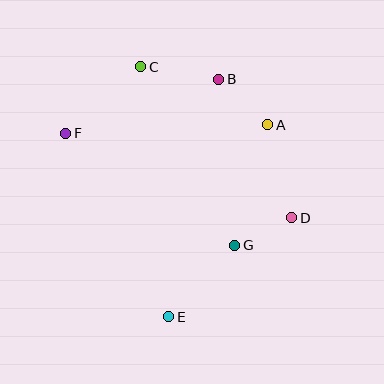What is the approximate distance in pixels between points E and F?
The distance between E and F is approximately 211 pixels.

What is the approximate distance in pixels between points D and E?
The distance between D and E is approximately 158 pixels.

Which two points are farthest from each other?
Points C and E are farthest from each other.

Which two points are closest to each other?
Points D and G are closest to each other.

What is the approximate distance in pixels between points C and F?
The distance between C and F is approximately 100 pixels.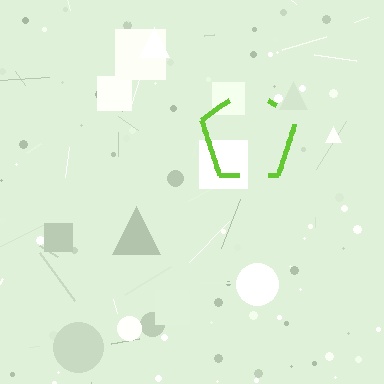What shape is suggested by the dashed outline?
The dashed outline suggests a pentagon.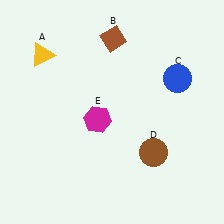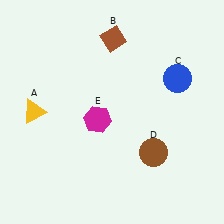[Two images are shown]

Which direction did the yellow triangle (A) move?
The yellow triangle (A) moved down.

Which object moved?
The yellow triangle (A) moved down.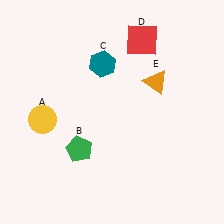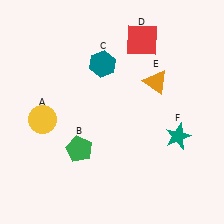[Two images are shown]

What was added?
A teal star (F) was added in Image 2.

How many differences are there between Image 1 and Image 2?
There is 1 difference between the two images.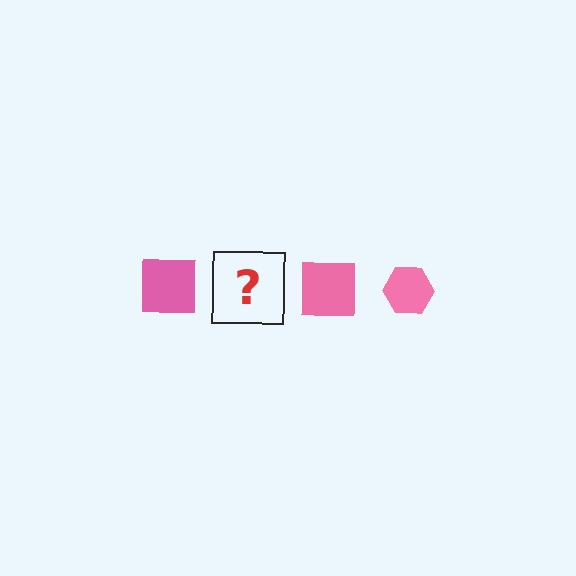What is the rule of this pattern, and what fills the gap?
The rule is that the pattern cycles through square, hexagon shapes in pink. The gap should be filled with a pink hexagon.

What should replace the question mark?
The question mark should be replaced with a pink hexagon.